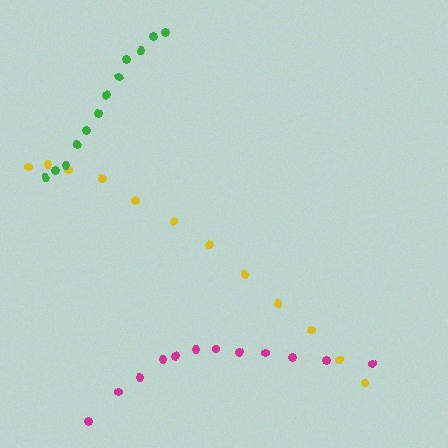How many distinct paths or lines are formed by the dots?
There are 3 distinct paths.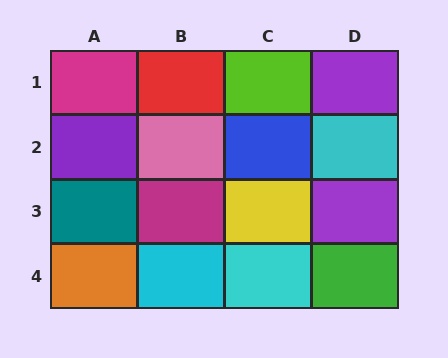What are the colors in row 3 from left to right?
Teal, magenta, yellow, purple.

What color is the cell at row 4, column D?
Green.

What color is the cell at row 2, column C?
Blue.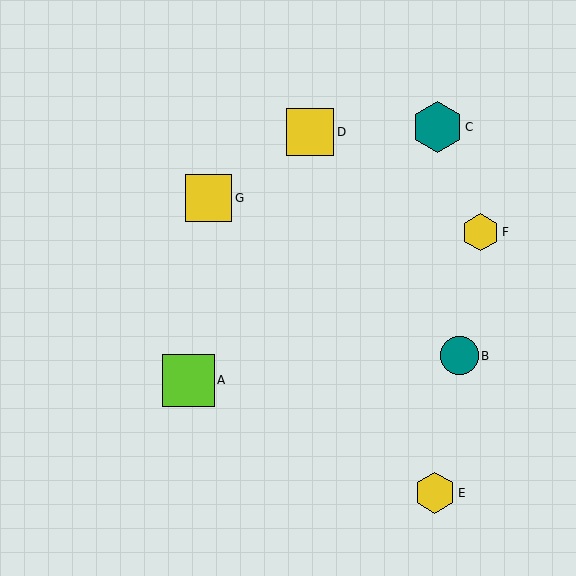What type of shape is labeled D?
Shape D is a yellow square.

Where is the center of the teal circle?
The center of the teal circle is at (460, 356).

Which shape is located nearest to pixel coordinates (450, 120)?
The teal hexagon (labeled C) at (437, 127) is nearest to that location.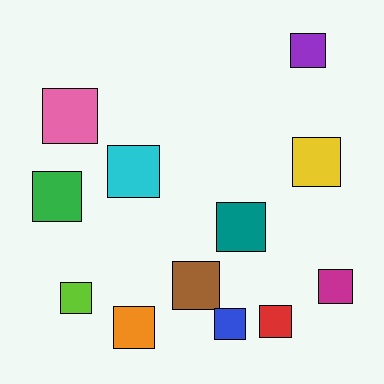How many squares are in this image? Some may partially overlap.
There are 12 squares.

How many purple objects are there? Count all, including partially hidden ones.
There is 1 purple object.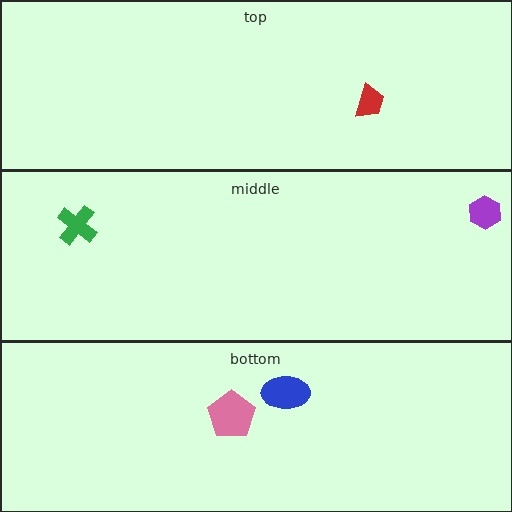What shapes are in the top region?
The red trapezoid.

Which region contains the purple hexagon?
The middle region.